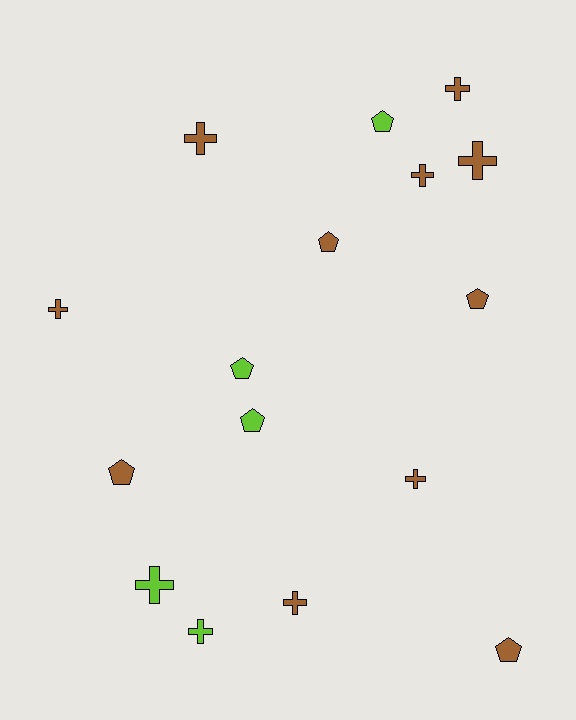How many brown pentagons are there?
There are 4 brown pentagons.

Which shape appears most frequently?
Cross, with 9 objects.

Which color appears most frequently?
Brown, with 11 objects.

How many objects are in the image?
There are 16 objects.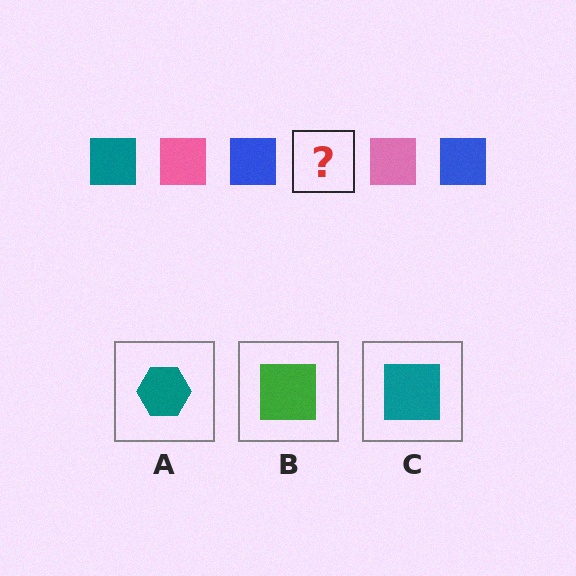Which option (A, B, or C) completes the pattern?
C.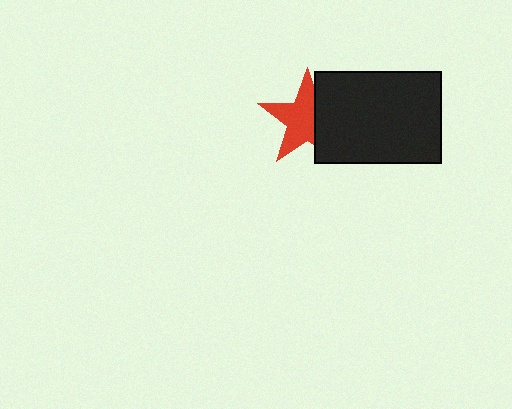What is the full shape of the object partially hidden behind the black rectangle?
The partially hidden object is a red star.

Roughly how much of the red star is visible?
About half of it is visible (roughly 63%).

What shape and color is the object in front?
The object in front is a black rectangle.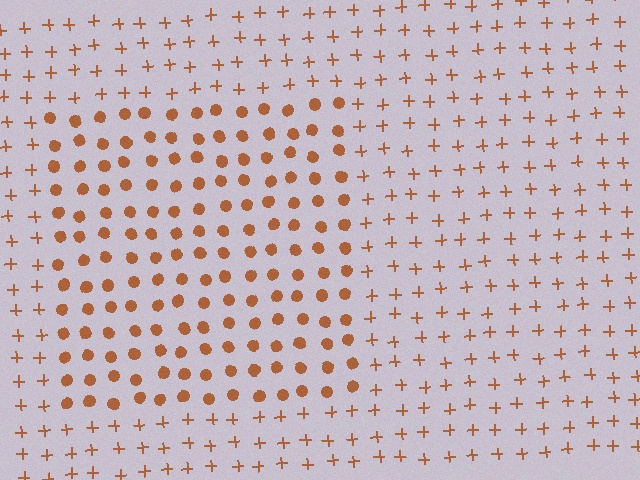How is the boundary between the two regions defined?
The boundary is defined by a change in element shape: circles inside vs. plus signs outside. All elements share the same color and spacing.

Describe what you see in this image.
The image is filled with small brown elements arranged in a uniform grid. A rectangle-shaped region contains circles, while the surrounding area contains plus signs. The boundary is defined purely by the change in element shape.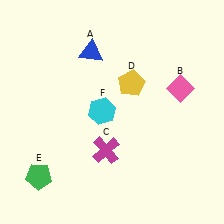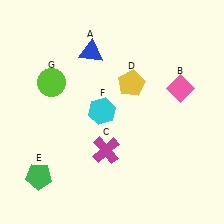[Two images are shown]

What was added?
A lime circle (G) was added in Image 2.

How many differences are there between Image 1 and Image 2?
There is 1 difference between the two images.